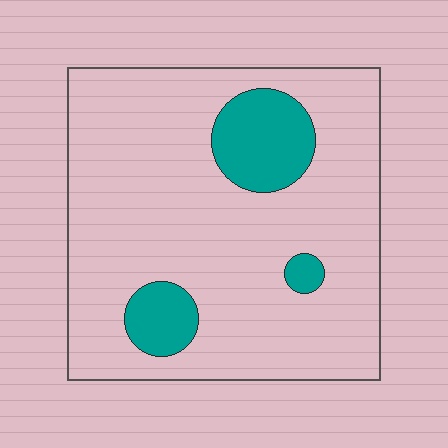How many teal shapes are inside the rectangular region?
3.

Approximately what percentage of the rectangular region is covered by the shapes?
Approximately 15%.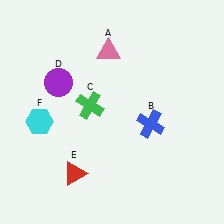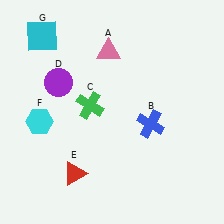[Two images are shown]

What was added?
A cyan square (G) was added in Image 2.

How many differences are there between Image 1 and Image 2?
There is 1 difference between the two images.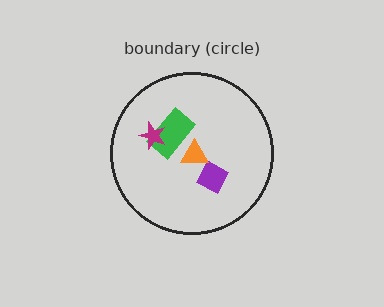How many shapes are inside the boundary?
4 inside, 0 outside.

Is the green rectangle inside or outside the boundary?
Inside.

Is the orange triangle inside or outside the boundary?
Inside.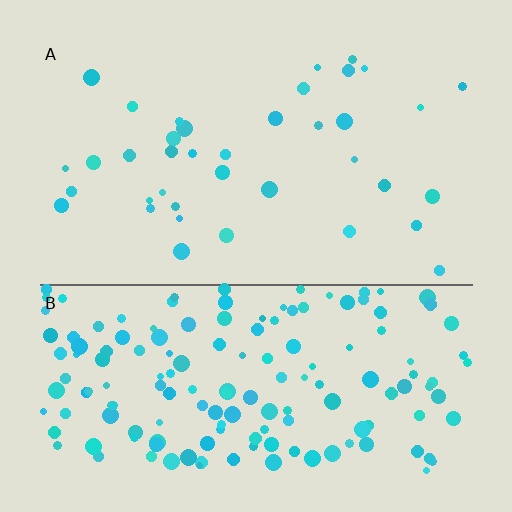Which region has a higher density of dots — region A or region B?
B (the bottom).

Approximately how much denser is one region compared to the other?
Approximately 4.3× — region B over region A.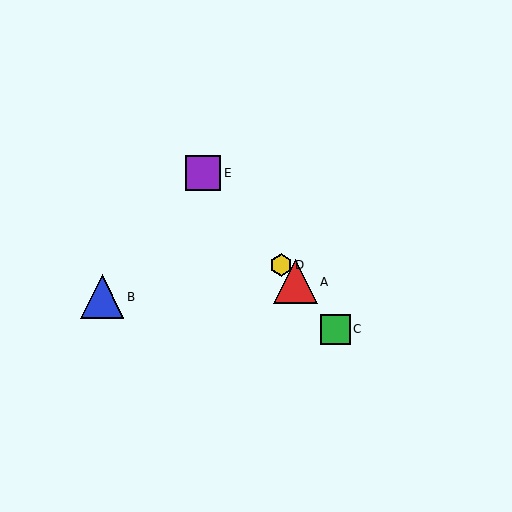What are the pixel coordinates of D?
Object D is at (281, 265).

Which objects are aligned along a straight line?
Objects A, C, D, E are aligned along a straight line.